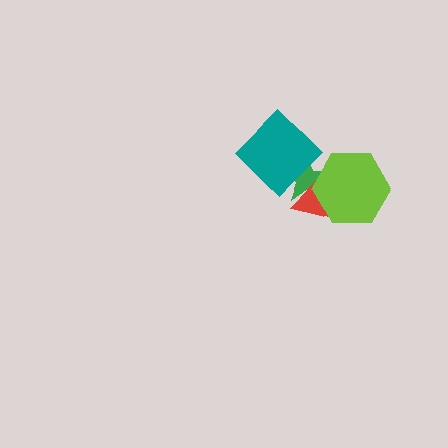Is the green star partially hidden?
Yes, it is partially covered by another shape.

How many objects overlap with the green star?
3 objects overlap with the green star.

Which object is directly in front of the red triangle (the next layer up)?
The teal diamond is directly in front of the red triangle.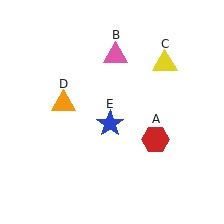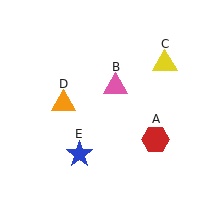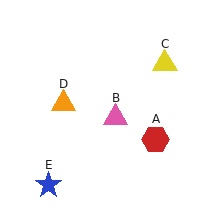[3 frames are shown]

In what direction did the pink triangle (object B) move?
The pink triangle (object B) moved down.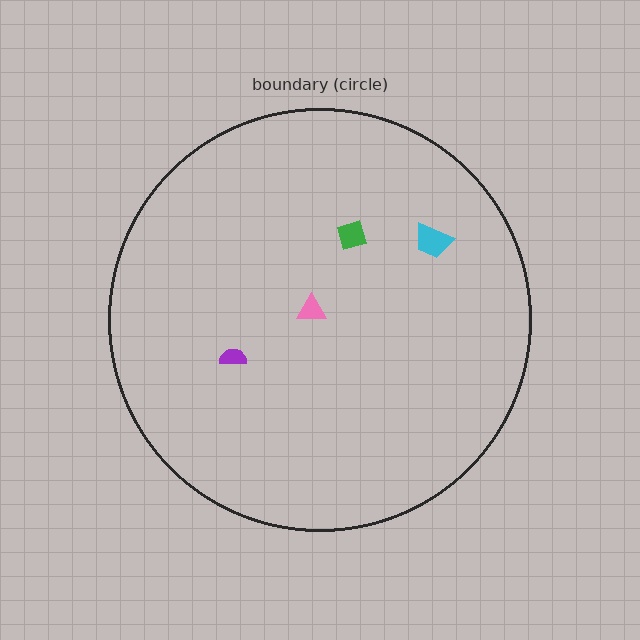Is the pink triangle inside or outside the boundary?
Inside.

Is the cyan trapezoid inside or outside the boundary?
Inside.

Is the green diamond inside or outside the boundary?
Inside.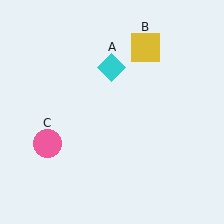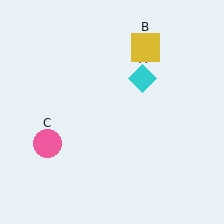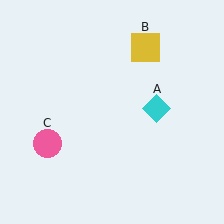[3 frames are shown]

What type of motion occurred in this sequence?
The cyan diamond (object A) rotated clockwise around the center of the scene.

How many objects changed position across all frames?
1 object changed position: cyan diamond (object A).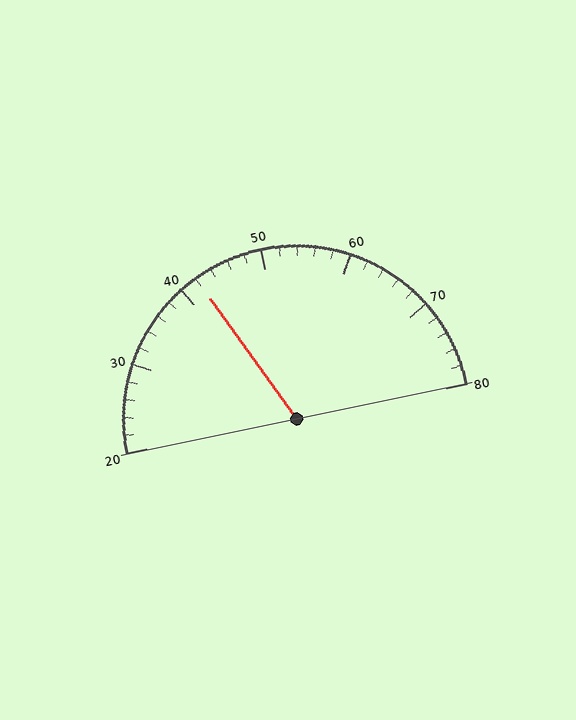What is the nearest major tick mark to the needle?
The nearest major tick mark is 40.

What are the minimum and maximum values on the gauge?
The gauge ranges from 20 to 80.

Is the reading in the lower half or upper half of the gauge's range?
The reading is in the lower half of the range (20 to 80).